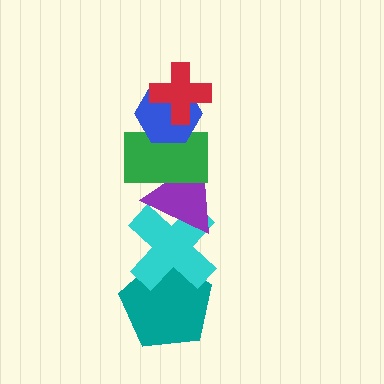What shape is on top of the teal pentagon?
The cyan cross is on top of the teal pentagon.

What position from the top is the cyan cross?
The cyan cross is 5th from the top.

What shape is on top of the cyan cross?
The purple triangle is on top of the cyan cross.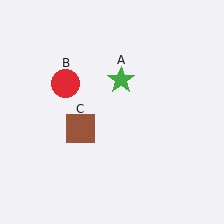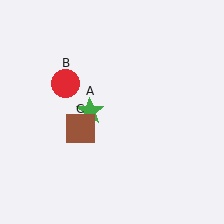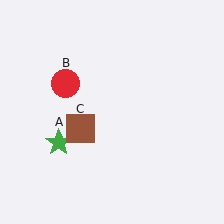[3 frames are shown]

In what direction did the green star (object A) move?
The green star (object A) moved down and to the left.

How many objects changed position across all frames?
1 object changed position: green star (object A).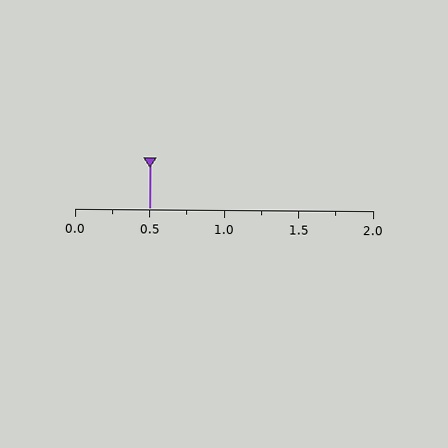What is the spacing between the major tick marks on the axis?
The major ticks are spaced 0.5 apart.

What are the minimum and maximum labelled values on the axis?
The axis runs from 0.0 to 2.0.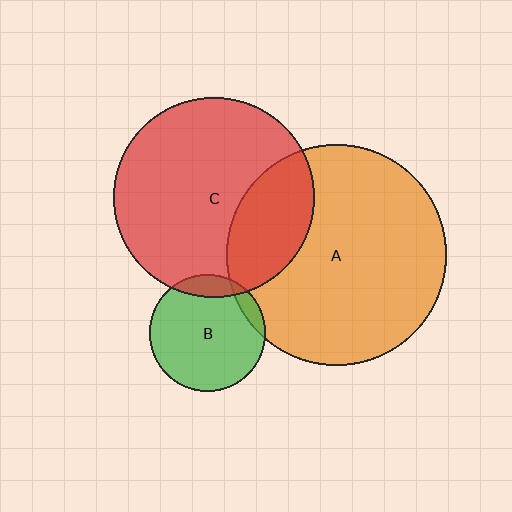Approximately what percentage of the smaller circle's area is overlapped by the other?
Approximately 25%.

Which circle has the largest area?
Circle A (orange).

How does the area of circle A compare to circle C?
Approximately 1.2 times.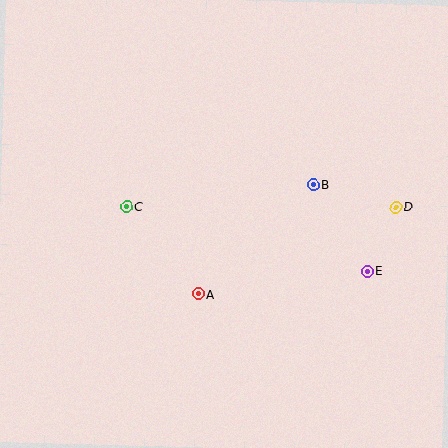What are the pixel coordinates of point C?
Point C is at (127, 206).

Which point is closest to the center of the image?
Point A at (198, 294) is closest to the center.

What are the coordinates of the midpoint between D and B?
The midpoint between D and B is at (355, 196).